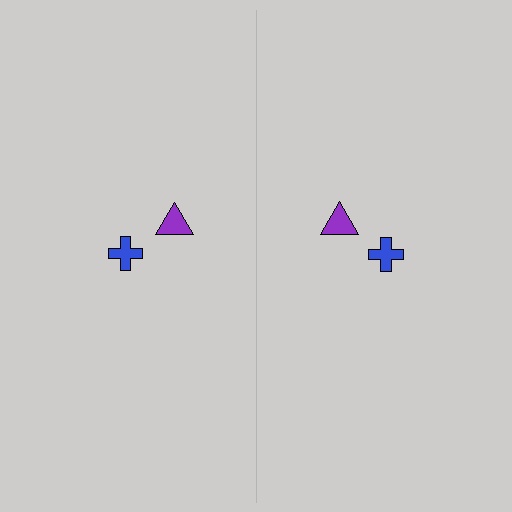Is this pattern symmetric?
Yes, this pattern has bilateral (reflection) symmetry.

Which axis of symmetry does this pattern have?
The pattern has a vertical axis of symmetry running through the center of the image.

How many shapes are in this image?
There are 4 shapes in this image.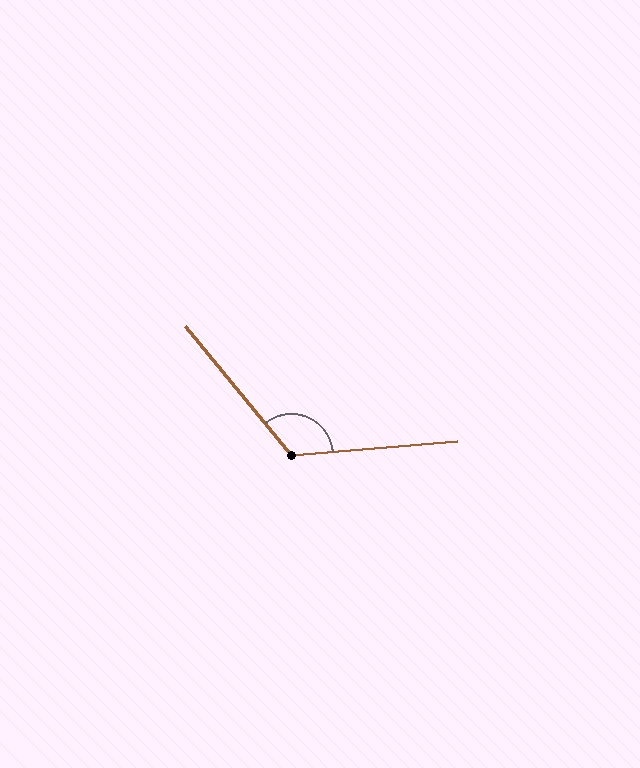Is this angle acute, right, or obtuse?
It is obtuse.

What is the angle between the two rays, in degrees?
Approximately 124 degrees.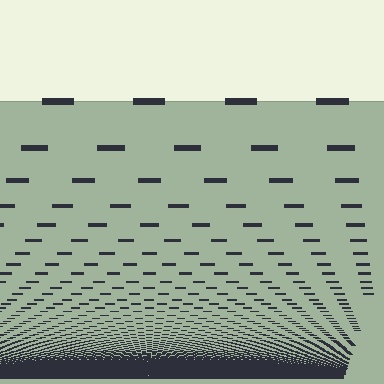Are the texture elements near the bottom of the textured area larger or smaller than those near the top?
Smaller. The gradient is inverted — elements near the bottom are smaller and denser.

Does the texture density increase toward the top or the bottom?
Density increases toward the bottom.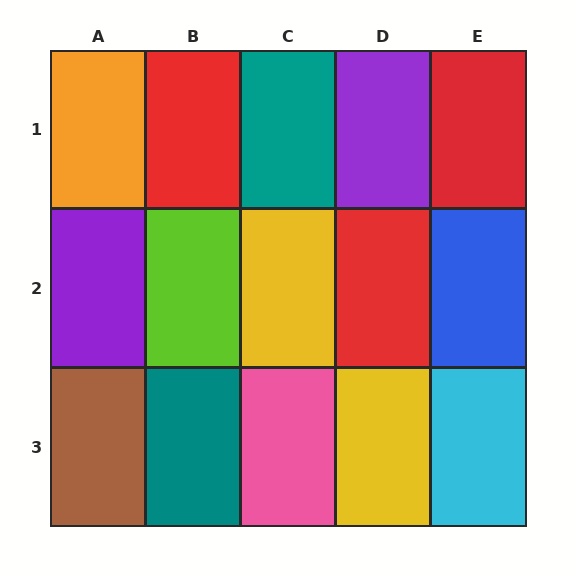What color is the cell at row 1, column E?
Red.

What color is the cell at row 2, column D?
Red.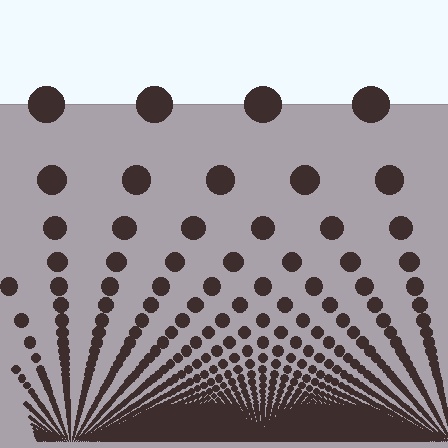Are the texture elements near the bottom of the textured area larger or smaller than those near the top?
Smaller. The gradient is inverted — elements near the bottom are smaller and denser.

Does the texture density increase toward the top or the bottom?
Density increases toward the bottom.